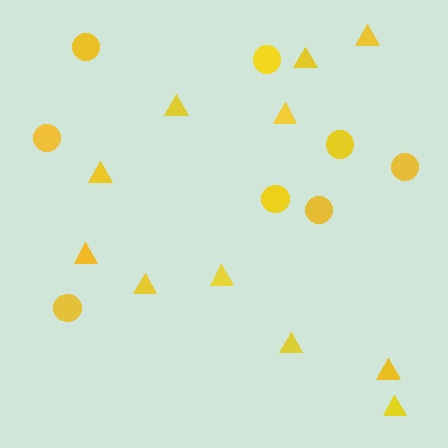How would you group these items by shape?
There are 2 groups: one group of triangles (11) and one group of circles (8).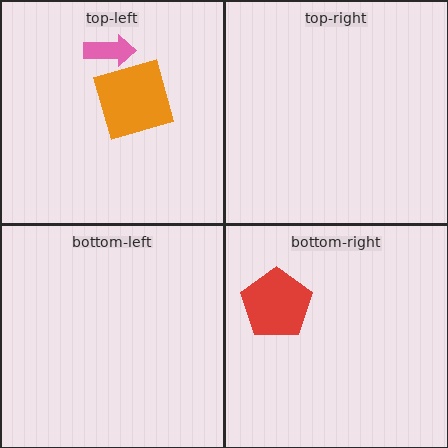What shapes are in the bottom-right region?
The red pentagon.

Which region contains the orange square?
The top-left region.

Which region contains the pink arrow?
The top-left region.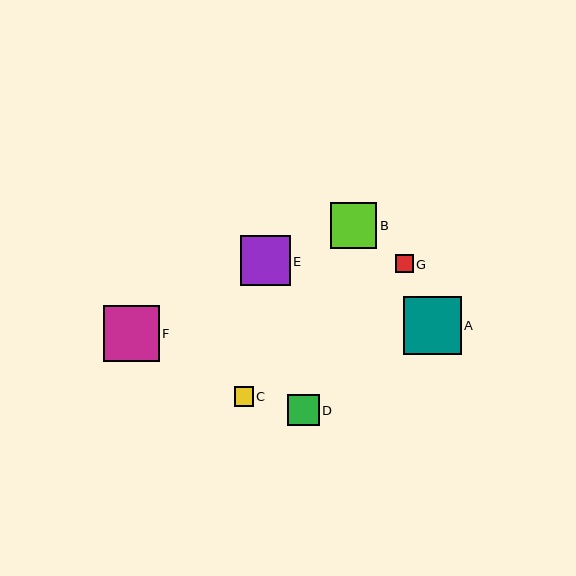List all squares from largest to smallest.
From largest to smallest: A, F, E, B, D, C, G.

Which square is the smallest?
Square G is the smallest with a size of approximately 18 pixels.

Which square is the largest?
Square A is the largest with a size of approximately 58 pixels.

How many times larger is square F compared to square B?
Square F is approximately 1.2 times the size of square B.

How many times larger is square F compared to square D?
Square F is approximately 1.8 times the size of square D.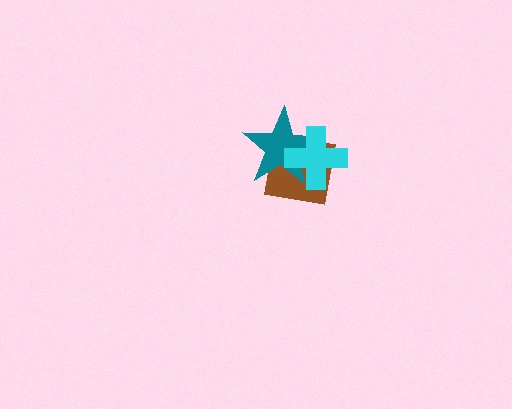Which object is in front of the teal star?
The cyan cross is in front of the teal star.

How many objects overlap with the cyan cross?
2 objects overlap with the cyan cross.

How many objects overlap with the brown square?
2 objects overlap with the brown square.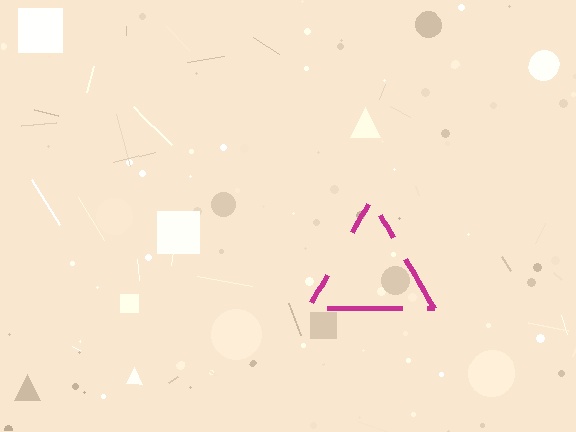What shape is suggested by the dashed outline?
The dashed outline suggests a triangle.